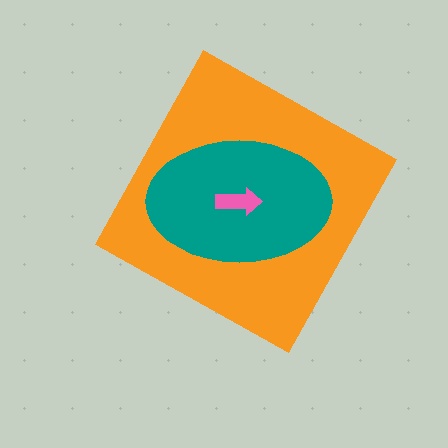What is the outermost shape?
The orange diamond.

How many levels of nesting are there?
3.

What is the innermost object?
The pink arrow.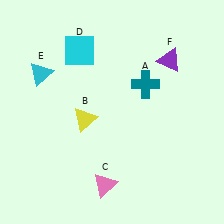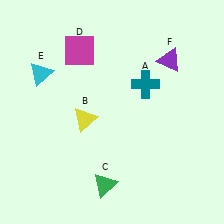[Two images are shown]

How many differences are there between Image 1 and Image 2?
There are 2 differences between the two images.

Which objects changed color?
C changed from pink to green. D changed from cyan to magenta.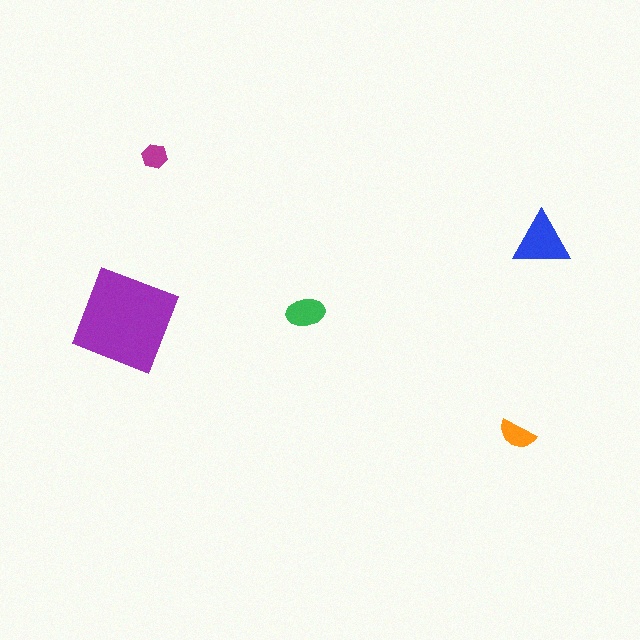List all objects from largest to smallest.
The purple square, the blue triangle, the green ellipse, the orange semicircle, the magenta hexagon.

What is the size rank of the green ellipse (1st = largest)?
3rd.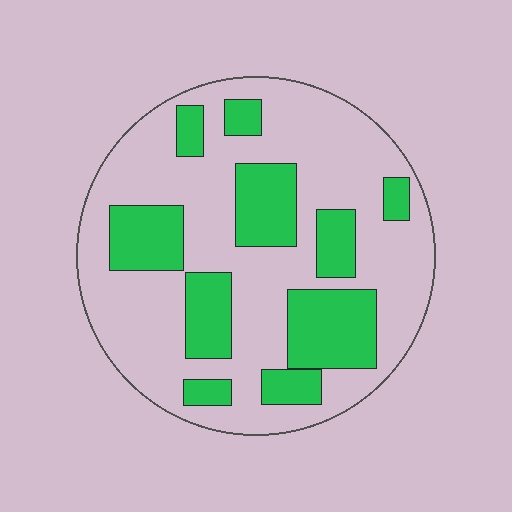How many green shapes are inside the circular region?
10.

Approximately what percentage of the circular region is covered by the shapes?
Approximately 30%.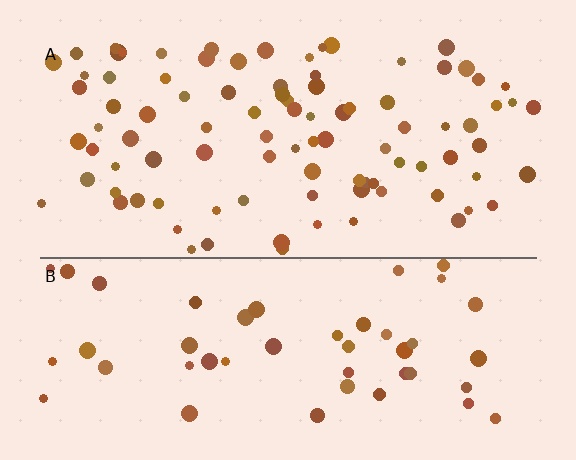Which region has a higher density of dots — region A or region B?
A (the top).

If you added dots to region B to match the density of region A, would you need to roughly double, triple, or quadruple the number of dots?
Approximately double.